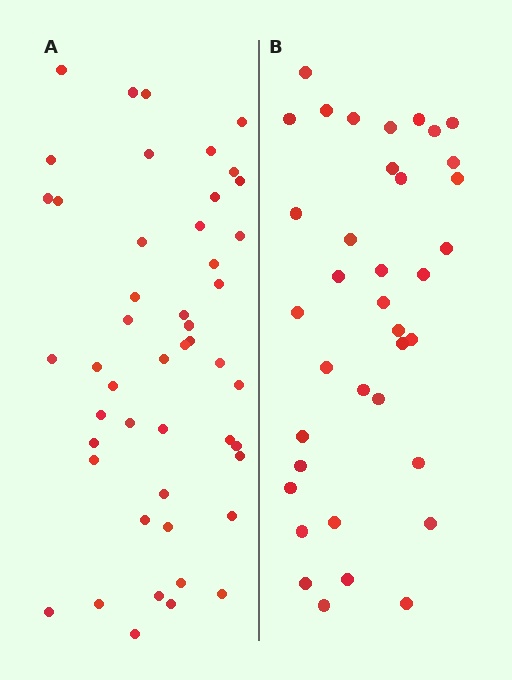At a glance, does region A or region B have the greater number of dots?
Region A (the left region) has more dots.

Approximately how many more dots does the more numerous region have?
Region A has roughly 12 or so more dots than region B.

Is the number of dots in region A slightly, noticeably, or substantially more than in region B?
Region A has noticeably more, but not dramatically so. The ratio is roughly 1.3 to 1.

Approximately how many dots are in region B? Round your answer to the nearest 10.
About 40 dots. (The exact count is 37, which rounds to 40.)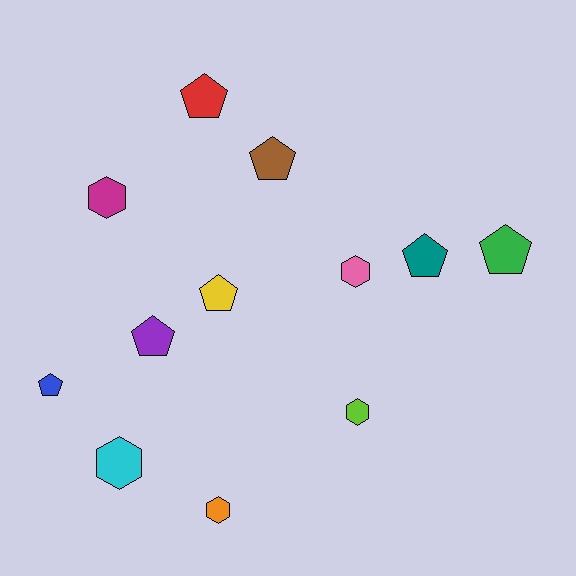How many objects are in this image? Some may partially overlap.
There are 12 objects.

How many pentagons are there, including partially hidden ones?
There are 7 pentagons.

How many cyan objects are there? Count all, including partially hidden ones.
There is 1 cyan object.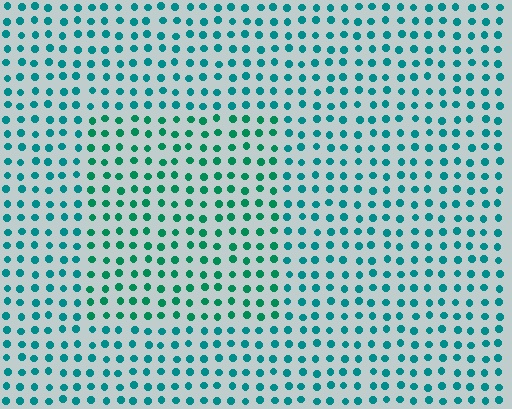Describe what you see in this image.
The image is filled with small teal elements in a uniform arrangement. A rectangle-shaped region is visible where the elements are tinted to a slightly different hue, forming a subtle color boundary.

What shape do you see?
I see a rectangle.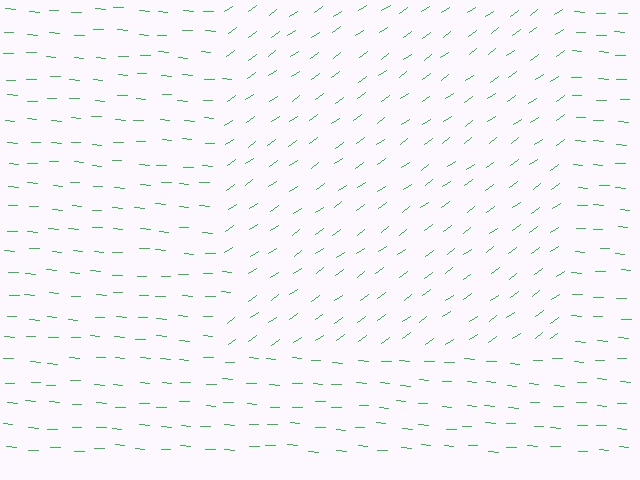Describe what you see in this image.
The image is filled with small green line segments. A rectangle region in the image has lines oriented differently from the surrounding lines, creating a visible texture boundary.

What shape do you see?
I see a rectangle.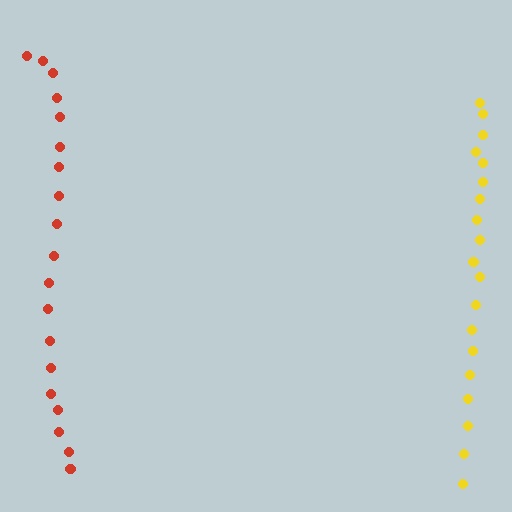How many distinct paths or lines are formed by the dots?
There are 2 distinct paths.